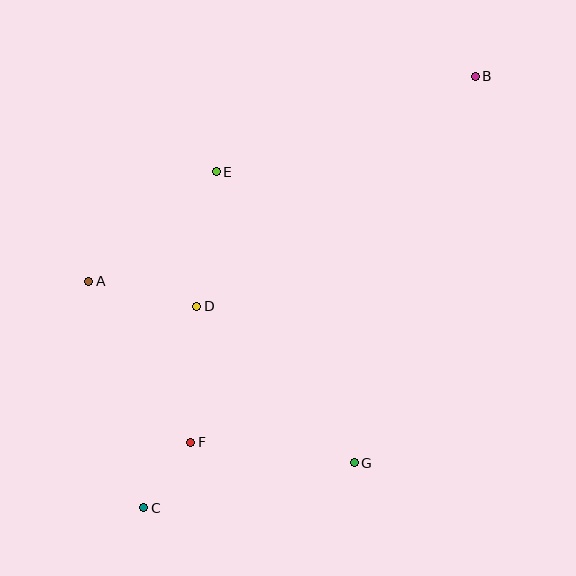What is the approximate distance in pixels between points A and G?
The distance between A and G is approximately 321 pixels.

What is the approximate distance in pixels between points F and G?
The distance between F and G is approximately 165 pixels.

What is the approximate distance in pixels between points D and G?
The distance between D and G is approximately 222 pixels.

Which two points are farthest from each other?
Points B and C are farthest from each other.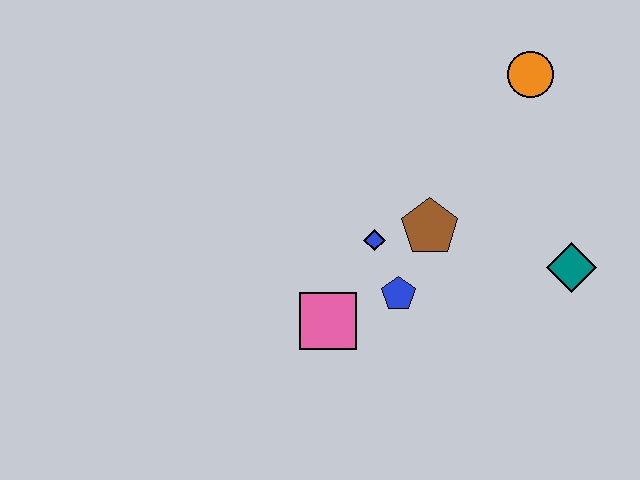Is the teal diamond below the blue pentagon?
No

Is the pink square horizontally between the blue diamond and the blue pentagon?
No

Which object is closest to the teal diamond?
The brown pentagon is closest to the teal diamond.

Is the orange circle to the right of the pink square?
Yes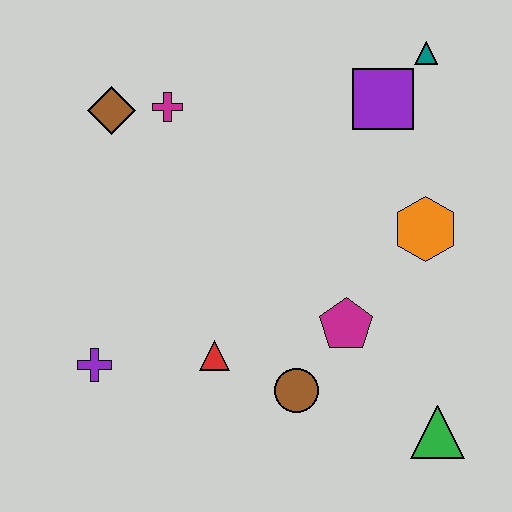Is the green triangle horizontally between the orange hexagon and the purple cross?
No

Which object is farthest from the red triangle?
The teal triangle is farthest from the red triangle.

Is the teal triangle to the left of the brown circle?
No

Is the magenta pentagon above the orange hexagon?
No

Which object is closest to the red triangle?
The brown circle is closest to the red triangle.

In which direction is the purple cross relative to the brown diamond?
The purple cross is below the brown diamond.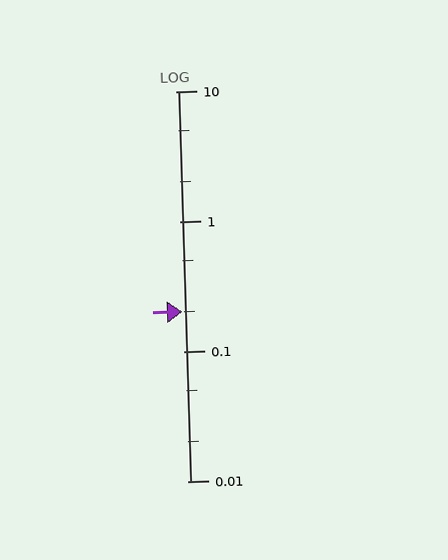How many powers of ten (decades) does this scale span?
The scale spans 3 decades, from 0.01 to 10.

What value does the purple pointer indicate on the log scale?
The pointer indicates approximately 0.2.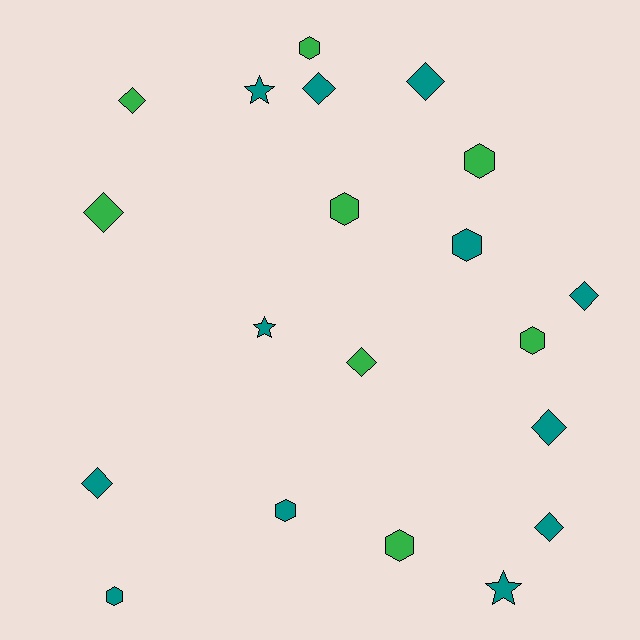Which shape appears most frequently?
Diamond, with 9 objects.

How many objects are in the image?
There are 20 objects.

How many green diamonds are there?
There are 3 green diamonds.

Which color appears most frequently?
Teal, with 12 objects.